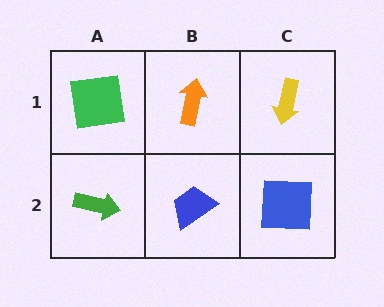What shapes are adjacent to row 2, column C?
A yellow arrow (row 1, column C), a blue trapezoid (row 2, column B).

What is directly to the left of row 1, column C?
An orange arrow.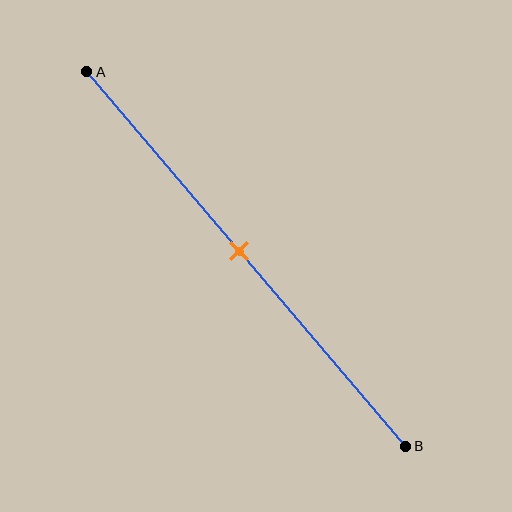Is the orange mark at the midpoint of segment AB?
Yes, the mark is approximately at the midpoint.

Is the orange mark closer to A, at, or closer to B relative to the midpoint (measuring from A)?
The orange mark is approximately at the midpoint of segment AB.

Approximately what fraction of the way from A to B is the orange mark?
The orange mark is approximately 50% of the way from A to B.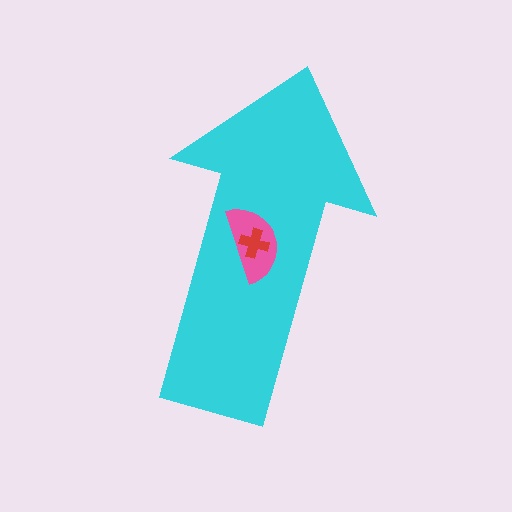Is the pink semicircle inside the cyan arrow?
Yes.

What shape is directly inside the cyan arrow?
The pink semicircle.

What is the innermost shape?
The red cross.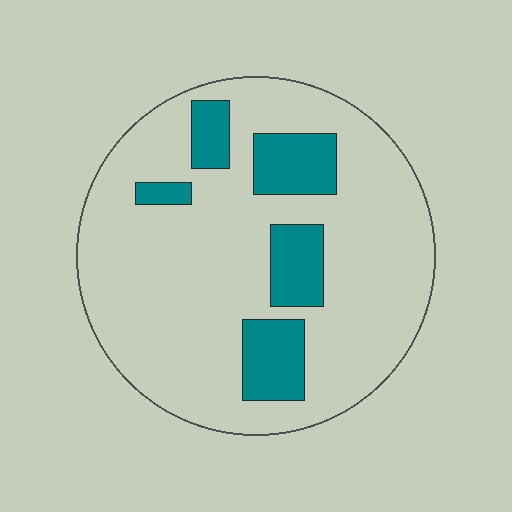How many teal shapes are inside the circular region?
5.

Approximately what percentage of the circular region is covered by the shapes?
Approximately 20%.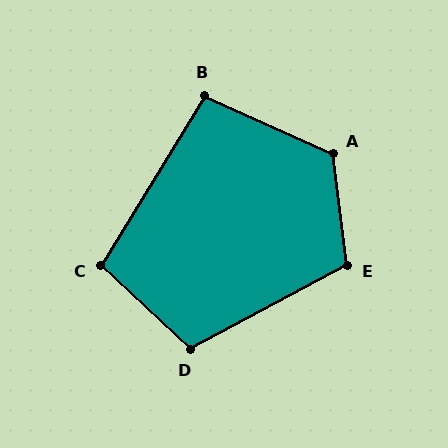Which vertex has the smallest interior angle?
B, at approximately 97 degrees.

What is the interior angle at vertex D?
Approximately 109 degrees (obtuse).